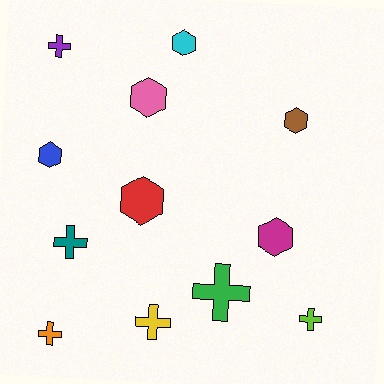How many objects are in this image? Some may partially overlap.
There are 12 objects.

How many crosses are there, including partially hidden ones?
There are 6 crosses.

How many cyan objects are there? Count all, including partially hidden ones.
There is 1 cyan object.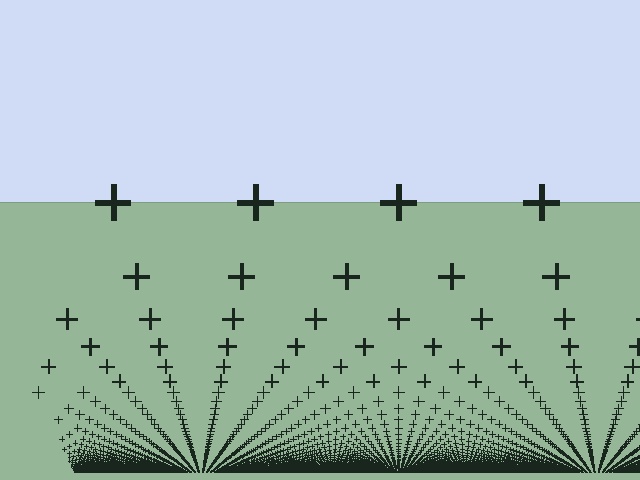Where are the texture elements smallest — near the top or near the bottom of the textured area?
Near the bottom.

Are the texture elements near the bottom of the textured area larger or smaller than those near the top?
Smaller. The gradient is inverted — elements near the bottom are smaller and denser.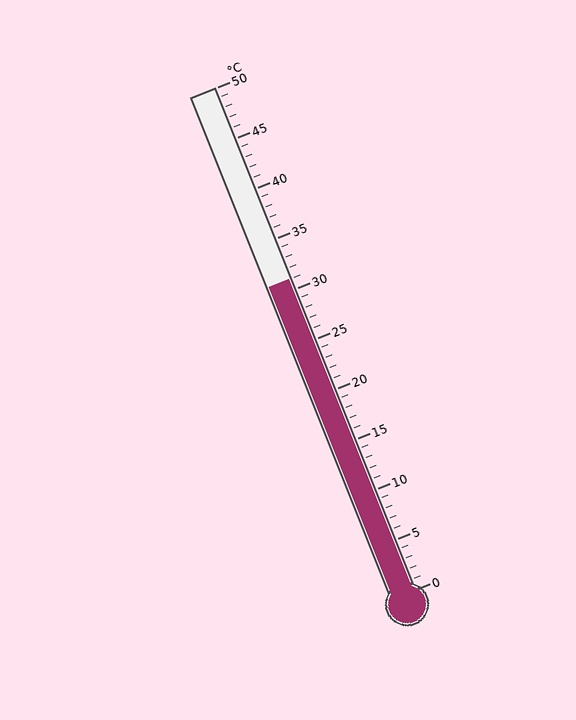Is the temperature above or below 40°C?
The temperature is below 40°C.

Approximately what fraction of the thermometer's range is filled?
The thermometer is filled to approximately 60% of its range.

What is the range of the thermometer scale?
The thermometer scale ranges from 0°C to 50°C.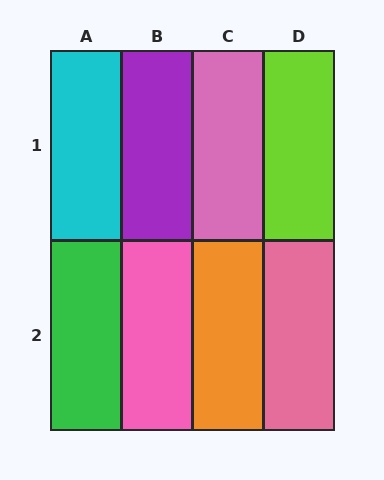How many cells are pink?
3 cells are pink.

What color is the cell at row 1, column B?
Purple.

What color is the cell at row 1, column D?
Lime.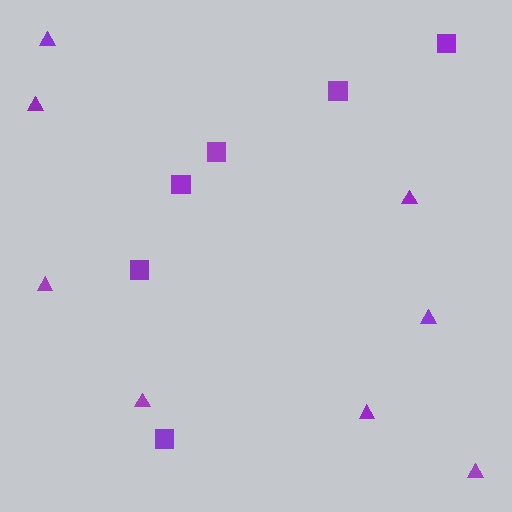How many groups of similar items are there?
There are 2 groups: one group of triangles (8) and one group of squares (6).